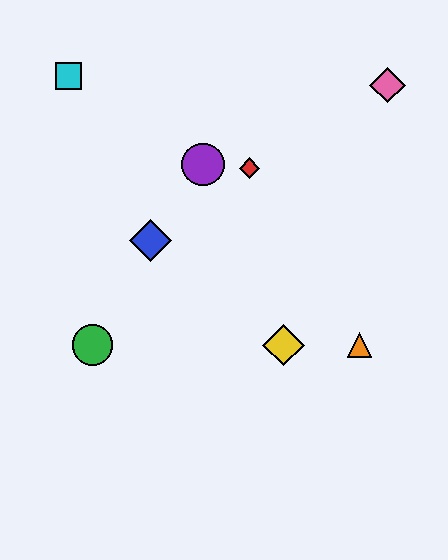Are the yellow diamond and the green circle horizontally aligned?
Yes, both are at y≈345.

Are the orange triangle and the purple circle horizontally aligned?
No, the orange triangle is at y≈345 and the purple circle is at y≈165.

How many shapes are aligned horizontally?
3 shapes (the green circle, the yellow diamond, the orange triangle) are aligned horizontally.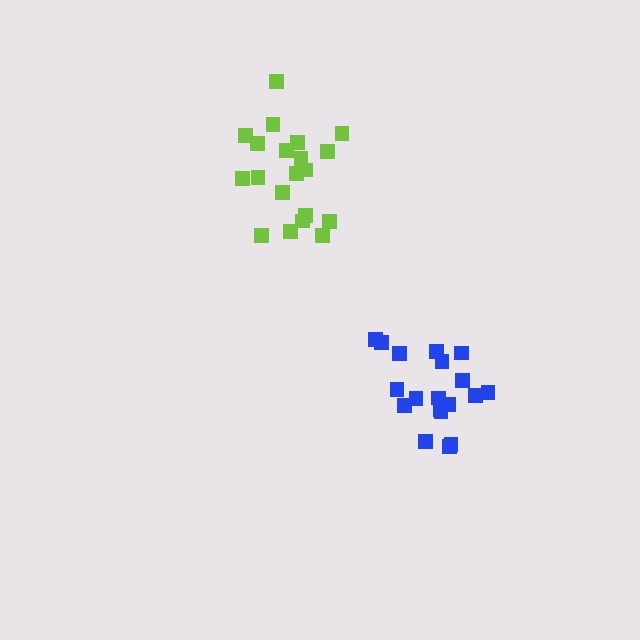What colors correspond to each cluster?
The clusters are colored: blue, lime.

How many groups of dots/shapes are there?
There are 2 groups.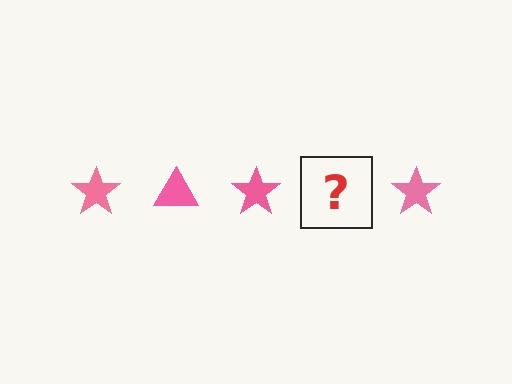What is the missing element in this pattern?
The missing element is a pink triangle.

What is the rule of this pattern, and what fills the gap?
The rule is that the pattern cycles through star, triangle shapes in pink. The gap should be filled with a pink triangle.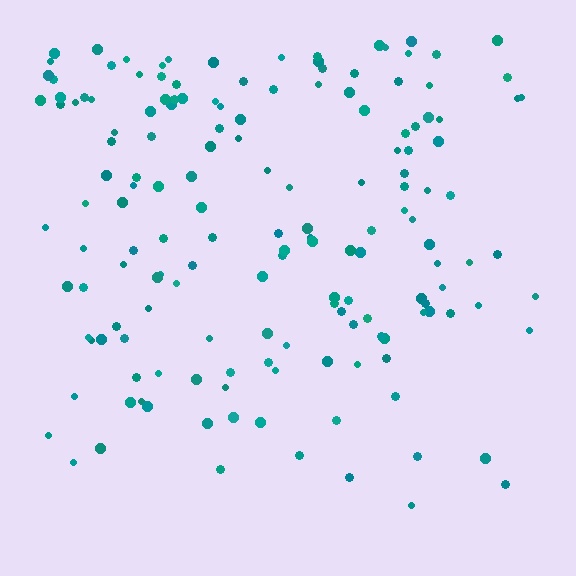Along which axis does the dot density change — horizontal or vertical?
Vertical.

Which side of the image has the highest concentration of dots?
The top.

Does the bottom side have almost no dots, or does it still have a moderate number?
Still a moderate number, just noticeably fewer than the top.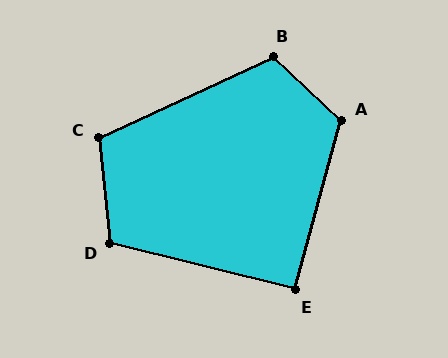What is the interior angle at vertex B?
Approximately 112 degrees (obtuse).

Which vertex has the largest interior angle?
A, at approximately 117 degrees.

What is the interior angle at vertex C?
Approximately 109 degrees (obtuse).